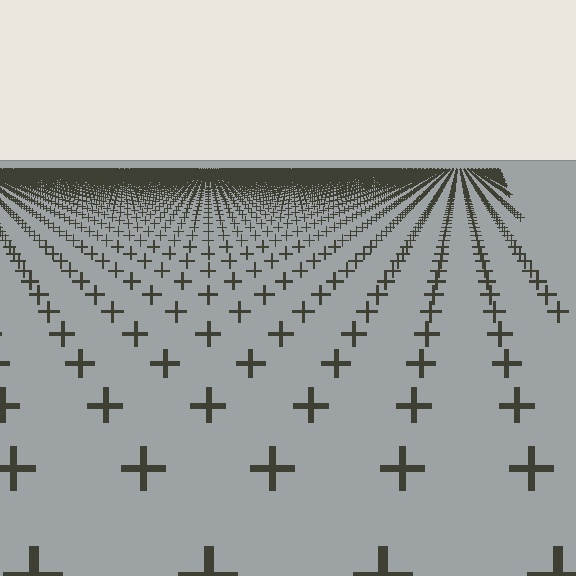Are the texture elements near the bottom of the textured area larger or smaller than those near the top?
Larger. Near the bottom, elements are closer to the viewer and appear at a bigger on-screen size.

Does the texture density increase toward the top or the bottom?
Density increases toward the top.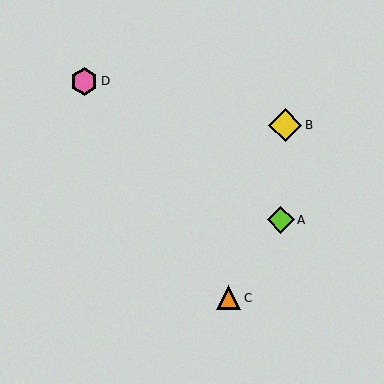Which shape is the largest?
The yellow diamond (labeled B) is the largest.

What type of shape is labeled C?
Shape C is an orange triangle.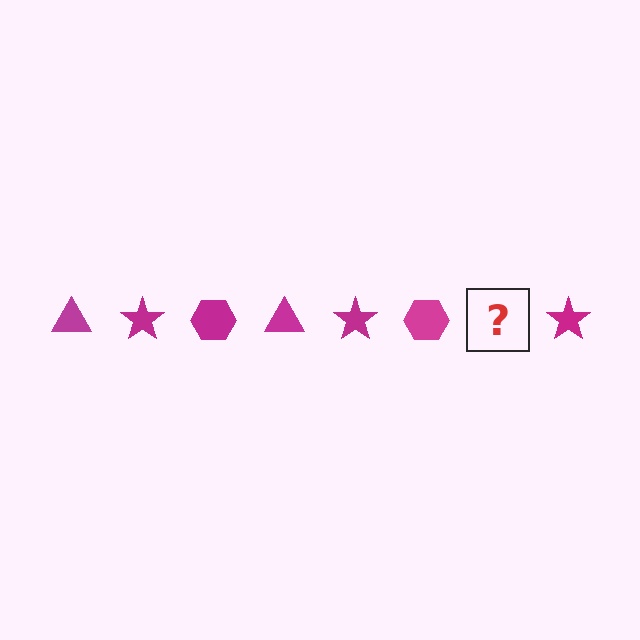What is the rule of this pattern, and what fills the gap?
The rule is that the pattern cycles through triangle, star, hexagon shapes in magenta. The gap should be filled with a magenta triangle.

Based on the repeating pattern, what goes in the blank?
The blank should be a magenta triangle.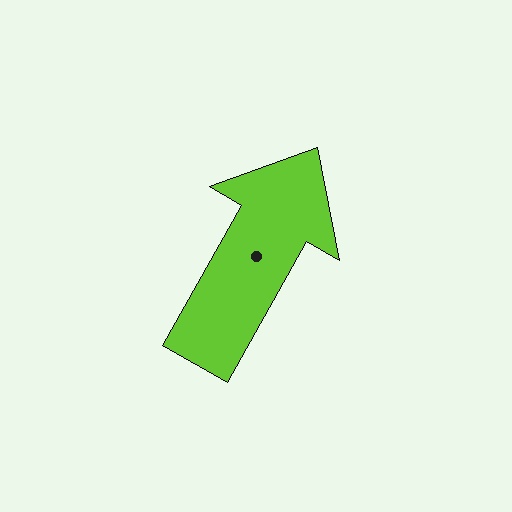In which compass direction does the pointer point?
Northeast.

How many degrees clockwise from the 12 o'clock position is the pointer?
Approximately 30 degrees.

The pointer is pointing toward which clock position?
Roughly 1 o'clock.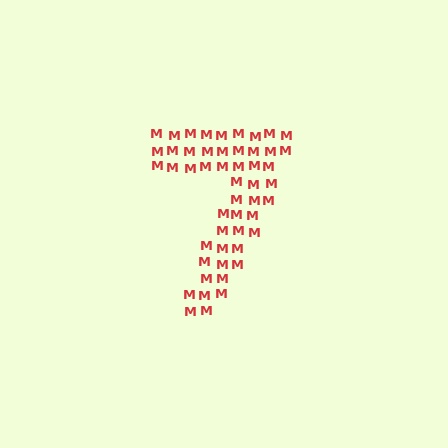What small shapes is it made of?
It is made of small letter M's.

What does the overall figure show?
The overall figure shows the digit 7.